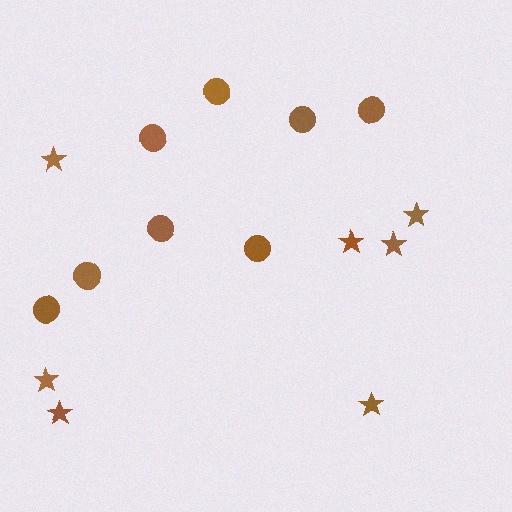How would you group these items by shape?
There are 2 groups: one group of stars (7) and one group of circles (8).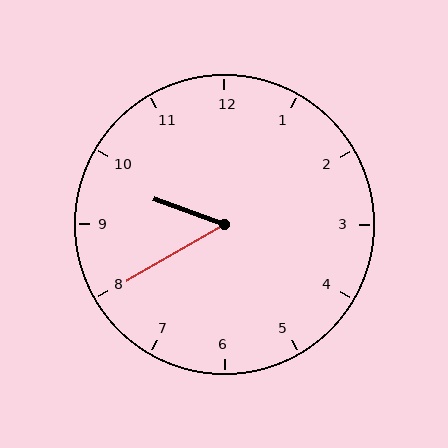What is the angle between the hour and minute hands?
Approximately 50 degrees.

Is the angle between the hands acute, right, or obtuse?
It is acute.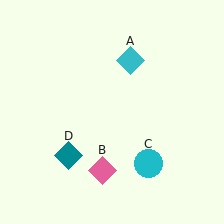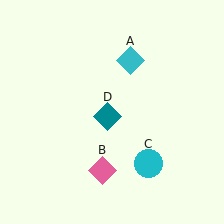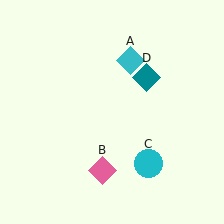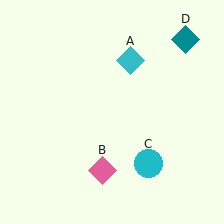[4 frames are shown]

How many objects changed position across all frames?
1 object changed position: teal diamond (object D).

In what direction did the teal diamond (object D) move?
The teal diamond (object D) moved up and to the right.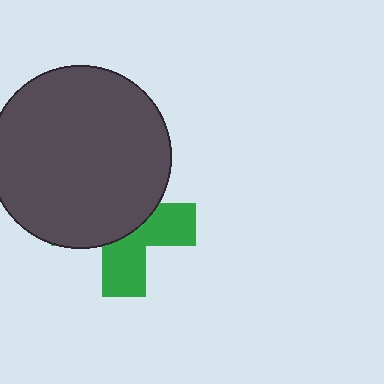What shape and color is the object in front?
The object in front is a dark gray circle.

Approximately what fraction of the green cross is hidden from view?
Roughly 56% of the green cross is hidden behind the dark gray circle.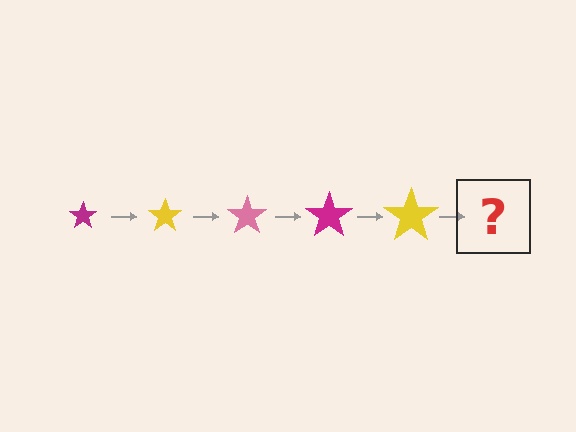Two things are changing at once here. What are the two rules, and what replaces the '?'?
The two rules are that the star grows larger each step and the color cycles through magenta, yellow, and pink. The '?' should be a pink star, larger than the previous one.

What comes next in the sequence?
The next element should be a pink star, larger than the previous one.